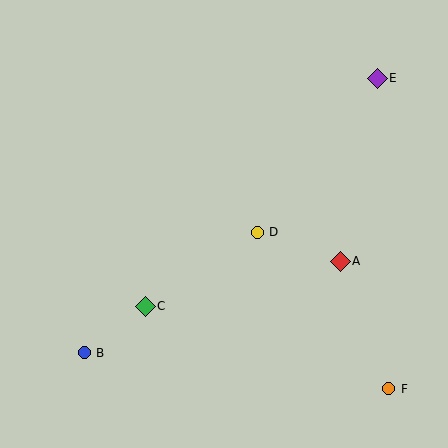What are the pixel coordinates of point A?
Point A is at (340, 261).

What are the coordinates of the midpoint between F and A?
The midpoint between F and A is at (365, 325).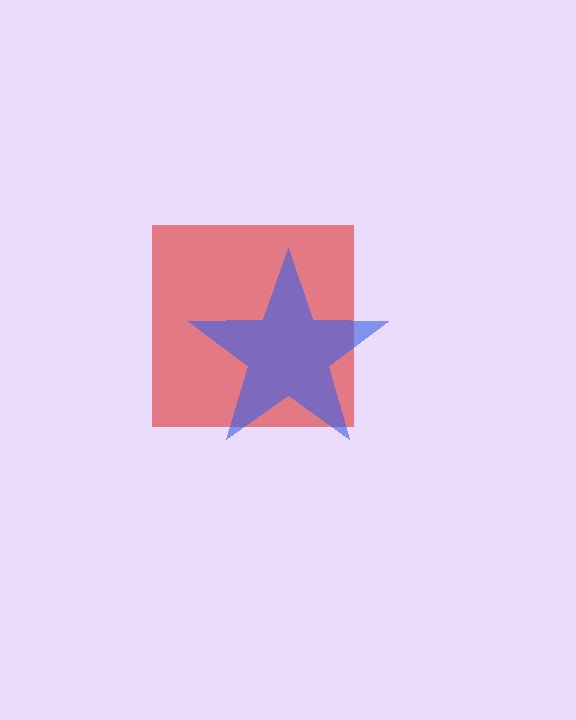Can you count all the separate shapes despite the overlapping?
Yes, there are 2 separate shapes.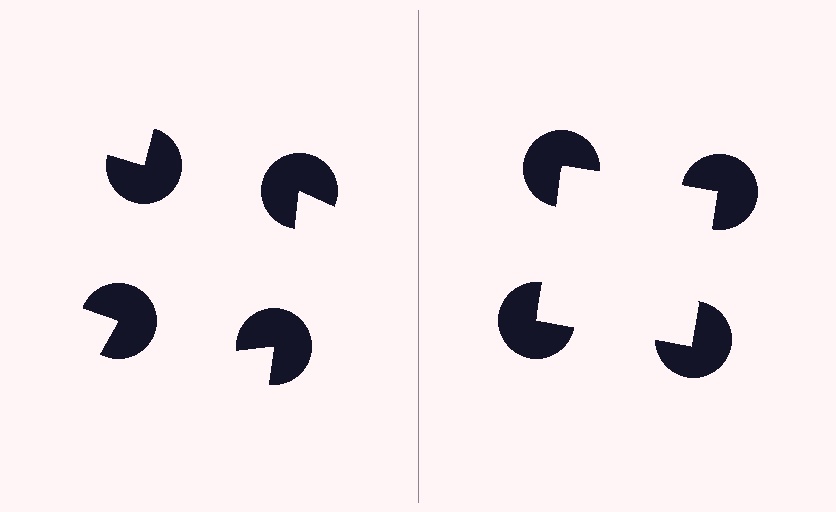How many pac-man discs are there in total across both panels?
8 — 4 on each side.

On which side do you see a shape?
An illusory square appears on the right side. On the left side the wedge cuts are rotated, so no coherent shape forms.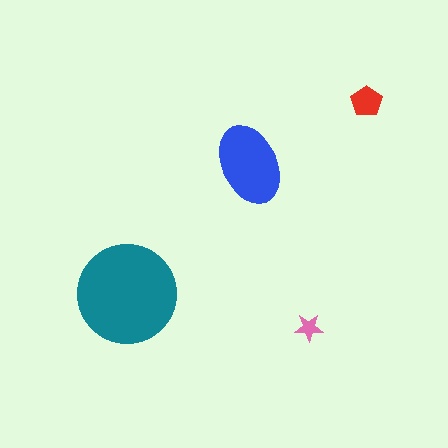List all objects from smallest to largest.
The pink star, the red pentagon, the blue ellipse, the teal circle.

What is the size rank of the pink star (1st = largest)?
4th.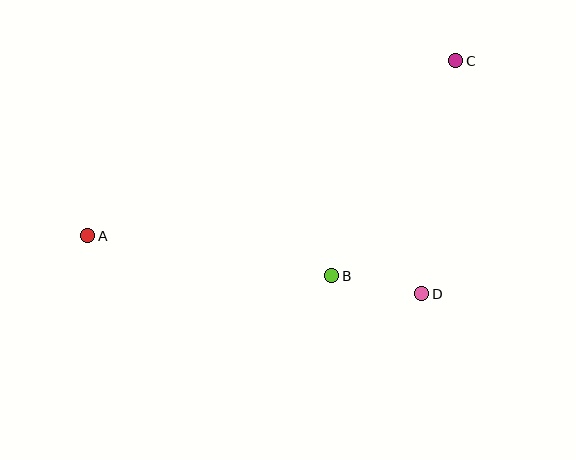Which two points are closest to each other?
Points B and D are closest to each other.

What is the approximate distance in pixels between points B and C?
The distance between B and C is approximately 248 pixels.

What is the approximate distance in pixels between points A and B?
The distance between A and B is approximately 247 pixels.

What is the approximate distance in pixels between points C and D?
The distance between C and D is approximately 236 pixels.